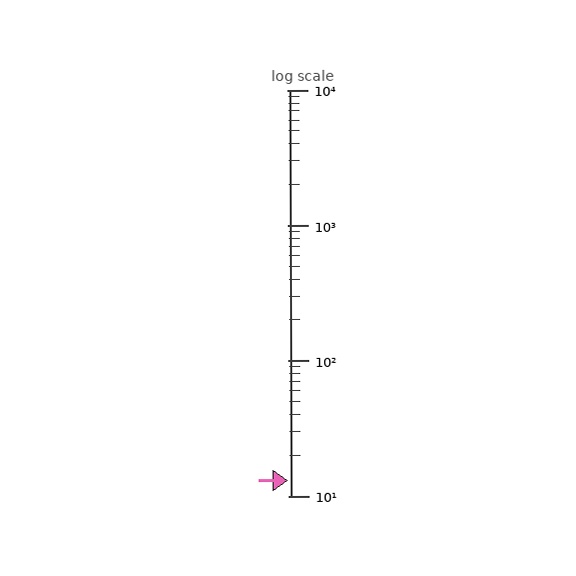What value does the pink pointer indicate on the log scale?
The pointer indicates approximately 13.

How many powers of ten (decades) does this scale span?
The scale spans 3 decades, from 10 to 10000.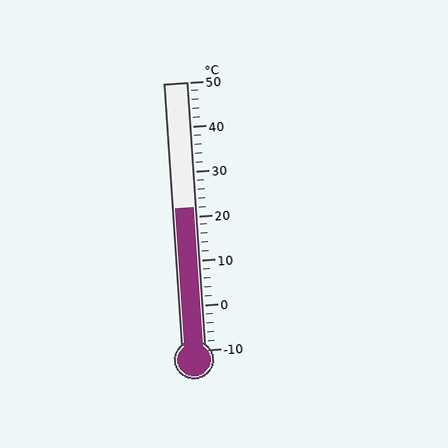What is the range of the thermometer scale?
The thermometer scale ranges from -10°C to 50°C.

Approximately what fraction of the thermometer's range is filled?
The thermometer is filled to approximately 55% of its range.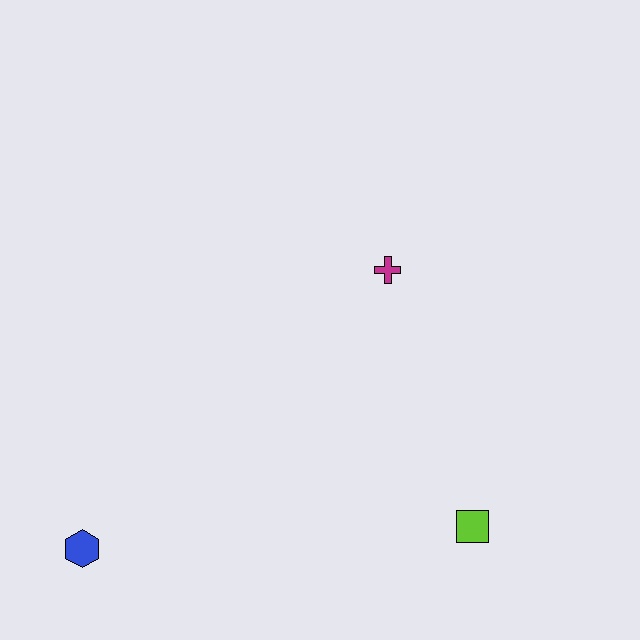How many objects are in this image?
There are 3 objects.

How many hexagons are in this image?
There is 1 hexagon.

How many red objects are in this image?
There are no red objects.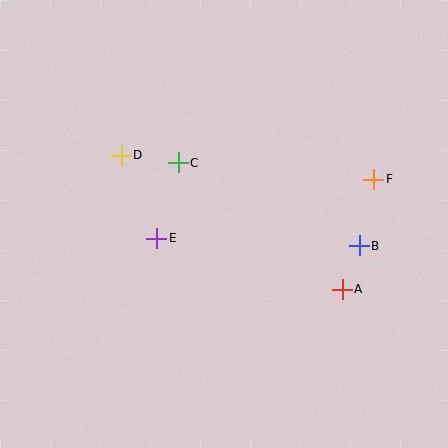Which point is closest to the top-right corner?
Point F is closest to the top-right corner.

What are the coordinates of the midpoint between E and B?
The midpoint between E and B is at (258, 242).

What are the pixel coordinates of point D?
Point D is at (121, 155).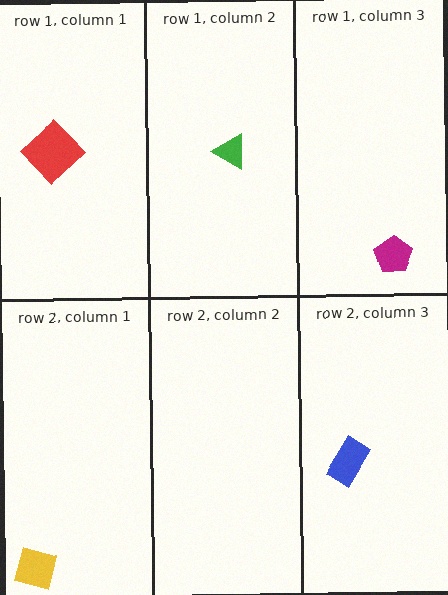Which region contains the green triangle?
The row 1, column 2 region.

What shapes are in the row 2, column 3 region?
The blue rectangle.